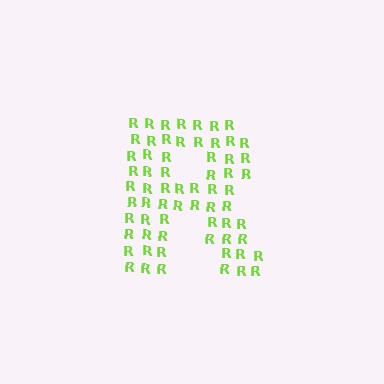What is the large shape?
The large shape is the letter R.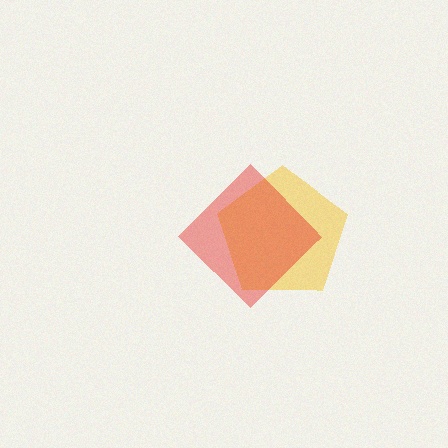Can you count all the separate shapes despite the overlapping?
Yes, there are 2 separate shapes.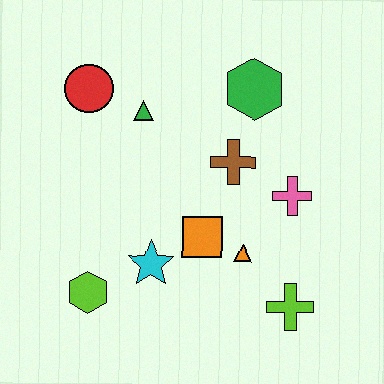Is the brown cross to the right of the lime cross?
No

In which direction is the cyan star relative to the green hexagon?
The cyan star is below the green hexagon.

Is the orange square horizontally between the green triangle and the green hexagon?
Yes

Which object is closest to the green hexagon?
The brown cross is closest to the green hexagon.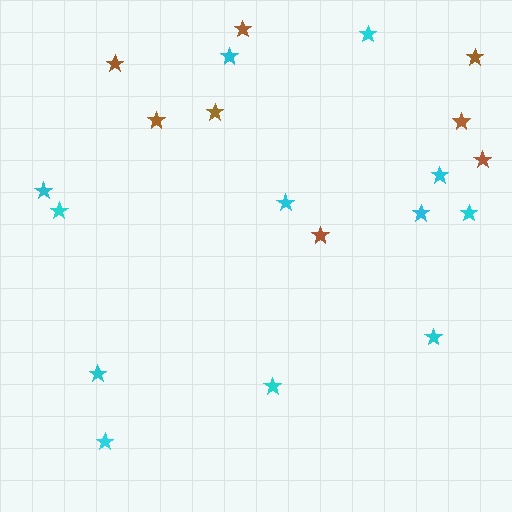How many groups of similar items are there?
There are 2 groups: one group of brown stars (8) and one group of cyan stars (12).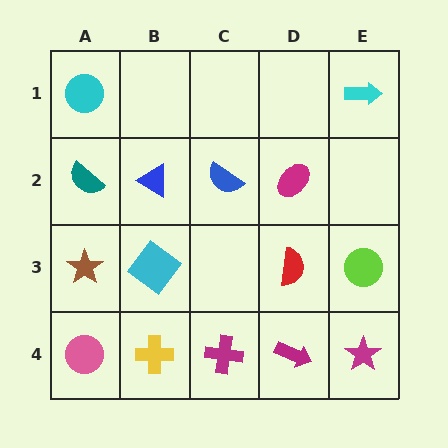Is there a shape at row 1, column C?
No, that cell is empty.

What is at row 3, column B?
A cyan diamond.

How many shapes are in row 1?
2 shapes.